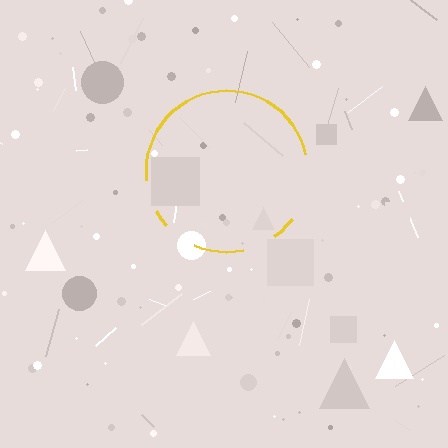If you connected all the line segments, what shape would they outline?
They would outline a circle.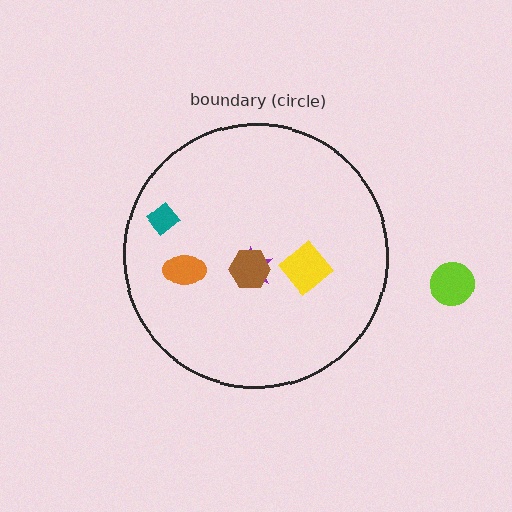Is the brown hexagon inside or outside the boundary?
Inside.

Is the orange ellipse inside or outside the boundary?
Inside.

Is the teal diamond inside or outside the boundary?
Inside.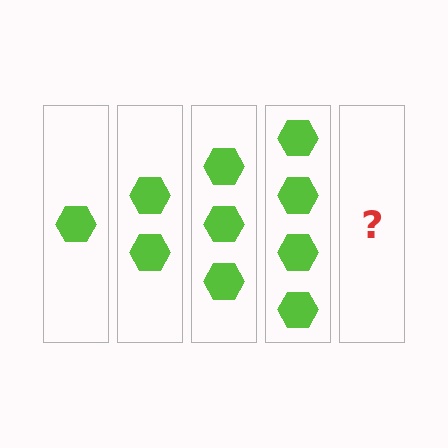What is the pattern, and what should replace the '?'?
The pattern is that each step adds one more hexagon. The '?' should be 5 hexagons.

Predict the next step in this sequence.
The next step is 5 hexagons.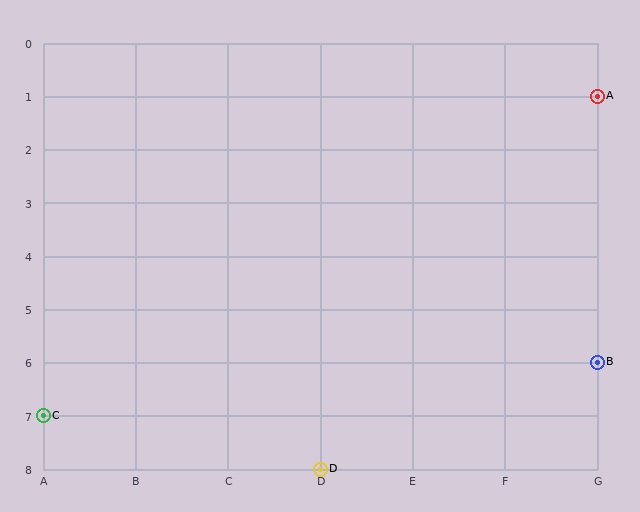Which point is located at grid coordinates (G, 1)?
Point A is at (G, 1).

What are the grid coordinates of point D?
Point D is at grid coordinates (D, 8).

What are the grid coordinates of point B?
Point B is at grid coordinates (G, 6).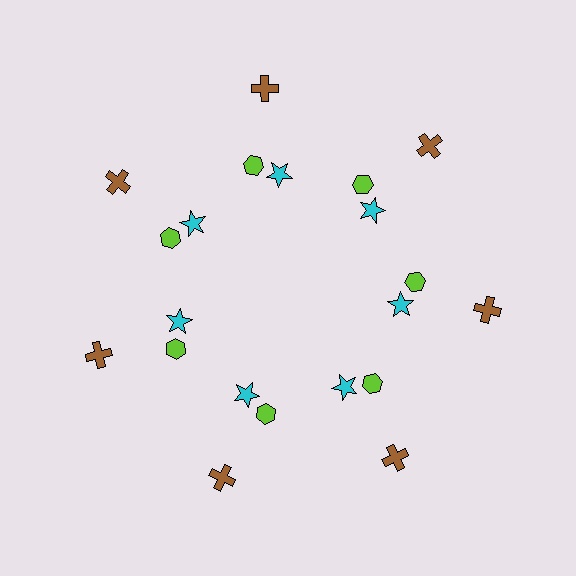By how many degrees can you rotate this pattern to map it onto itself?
The pattern maps onto itself every 51 degrees of rotation.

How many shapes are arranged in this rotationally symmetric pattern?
There are 21 shapes, arranged in 7 groups of 3.